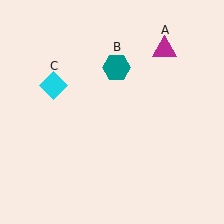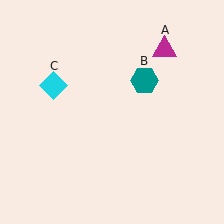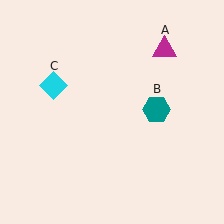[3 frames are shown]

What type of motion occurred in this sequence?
The teal hexagon (object B) rotated clockwise around the center of the scene.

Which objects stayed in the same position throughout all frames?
Magenta triangle (object A) and cyan diamond (object C) remained stationary.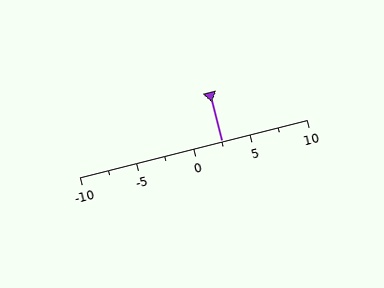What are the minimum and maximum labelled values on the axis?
The axis runs from -10 to 10.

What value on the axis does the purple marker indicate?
The marker indicates approximately 2.5.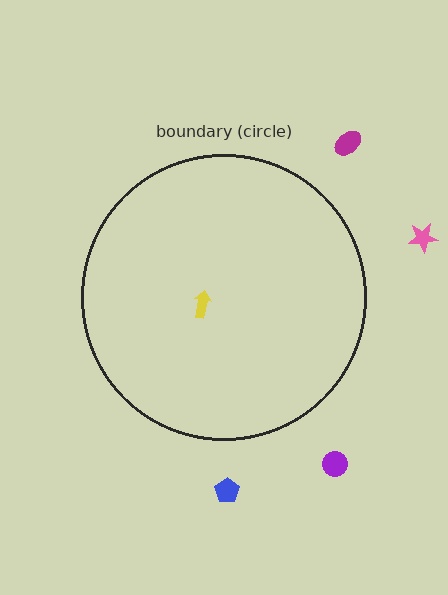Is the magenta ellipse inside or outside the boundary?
Outside.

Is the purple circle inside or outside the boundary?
Outside.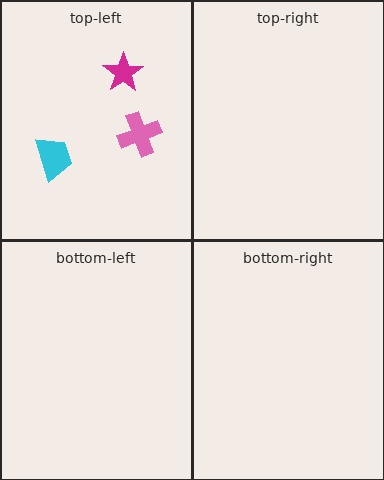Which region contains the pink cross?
The top-left region.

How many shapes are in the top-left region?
3.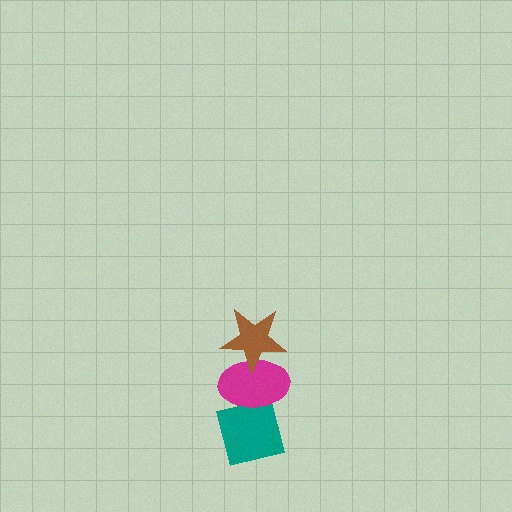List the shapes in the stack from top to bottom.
From top to bottom: the brown star, the magenta ellipse, the teal square.